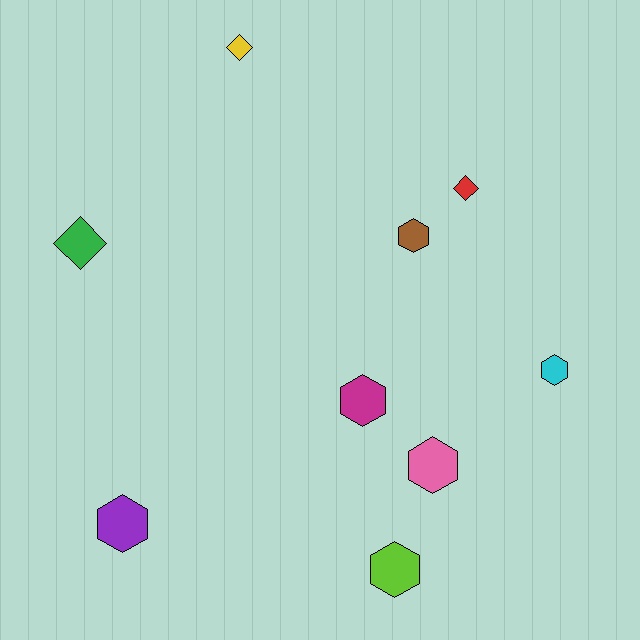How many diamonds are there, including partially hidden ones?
There are 3 diamonds.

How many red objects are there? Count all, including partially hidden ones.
There is 1 red object.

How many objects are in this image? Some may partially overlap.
There are 9 objects.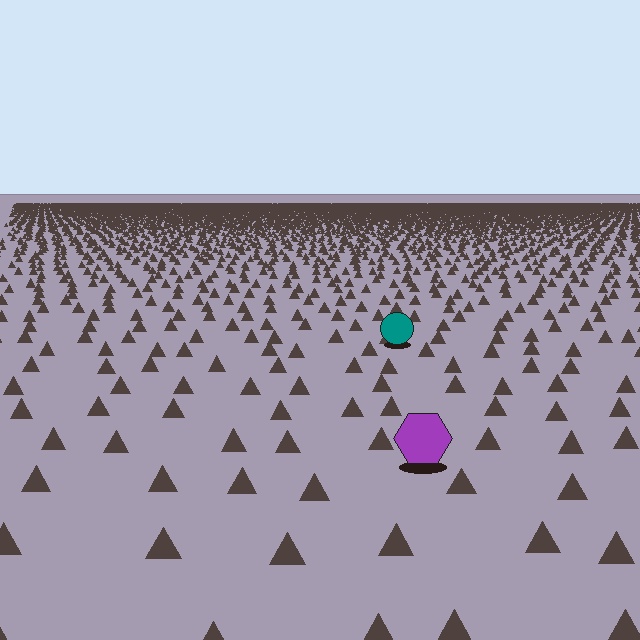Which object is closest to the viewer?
The purple hexagon is closest. The texture marks near it are larger and more spread out.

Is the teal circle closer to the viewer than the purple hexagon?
No. The purple hexagon is closer — you can tell from the texture gradient: the ground texture is coarser near it.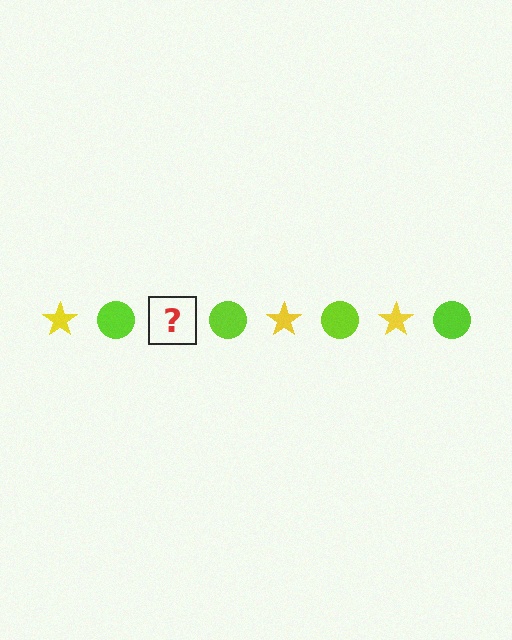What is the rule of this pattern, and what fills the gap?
The rule is that the pattern alternates between yellow star and lime circle. The gap should be filled with a yellow star.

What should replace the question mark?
The question mark should be replaced with a yellow star.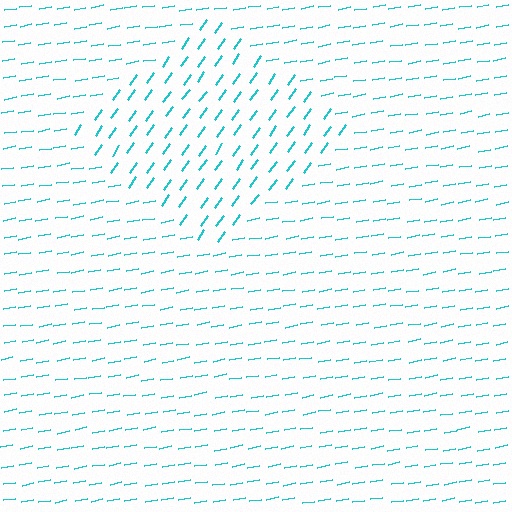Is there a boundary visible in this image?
Yes, there is a texture boundary formed by a change in line orientation.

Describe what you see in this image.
The image is filled with small cyan line segments. A diamond region in the image has lines oriented differently from the surrounding lines, creating a visible texture boundary.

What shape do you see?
I see a diamond.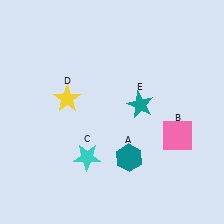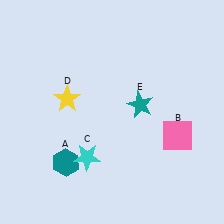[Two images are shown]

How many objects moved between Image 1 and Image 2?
1 object moved between the two images.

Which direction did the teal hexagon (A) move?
The teal hexagon (A) moved left.